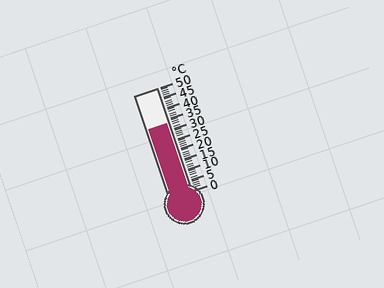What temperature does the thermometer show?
The thermometer shows approximately 33°C.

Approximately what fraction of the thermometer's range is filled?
The thermometer is filled to approximately 65% of its range.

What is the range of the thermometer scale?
The thermometer scale ranges from 0°C to 50°C.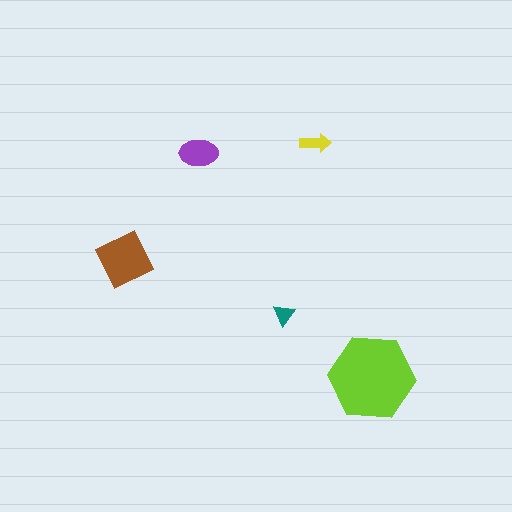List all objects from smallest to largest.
The teal triangle, the yellow arrow, the purple ellipse, the brown diamond, the lime hexagon.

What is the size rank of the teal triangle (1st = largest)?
5th.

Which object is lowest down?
The lime hexagon is bottommost.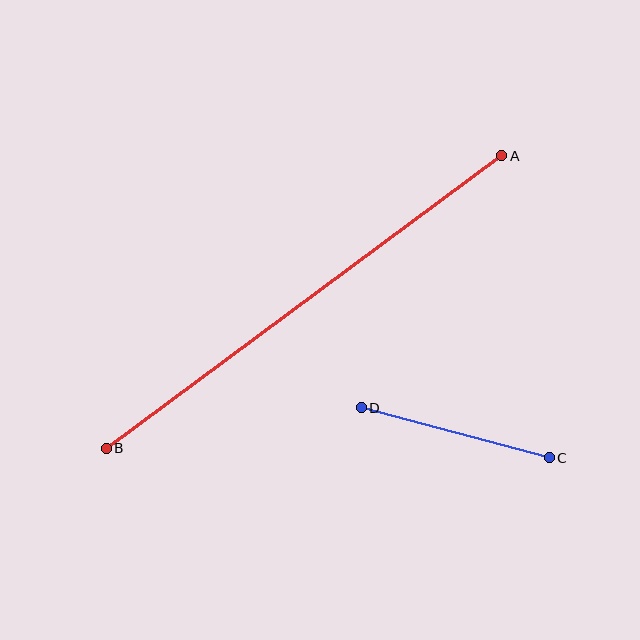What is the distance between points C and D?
The distance is approximately 194 pixels.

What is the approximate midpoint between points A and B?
The midpoint is at approximately (304, 302) pixels.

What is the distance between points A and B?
The distance is approximately 492 pixels.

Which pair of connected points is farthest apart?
Points A and B are farthest apart.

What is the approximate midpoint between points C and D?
The midpoint is at approximately (455, 433) pixels.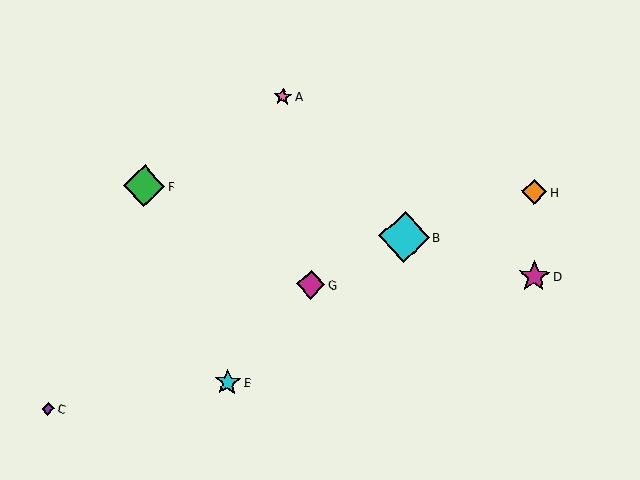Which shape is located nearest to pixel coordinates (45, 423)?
The purple diamond (labeled C) at (48, 409) is nearest to that location.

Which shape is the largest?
The cyan diamond (labeled B) is the largest.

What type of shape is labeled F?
Shape F is a green diamond.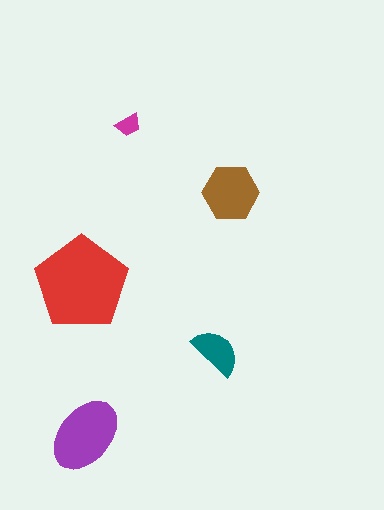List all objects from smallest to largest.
The magenta trapezoid, the teal semicircle, the brown hexagon, the purple ellipse, the red pentagon.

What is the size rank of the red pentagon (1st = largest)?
1st.